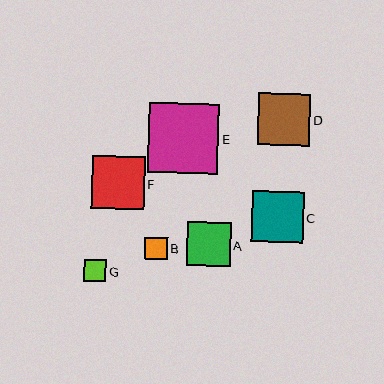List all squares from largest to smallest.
From largest to smallest: E, F, D, C, A, G, B.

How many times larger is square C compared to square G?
Square C is approximately 2.3 times the size of square G.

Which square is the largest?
Square E is the largest with a size of approximately 70 pixels.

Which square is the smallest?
Square B is the smallest with a size of approximately 23 pixels.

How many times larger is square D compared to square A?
Square D is approximately 1.2 times the size of square A.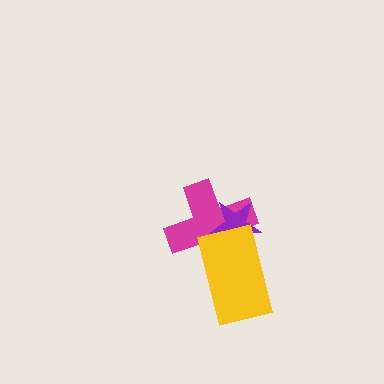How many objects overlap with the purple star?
2 objects overlap with the purple star.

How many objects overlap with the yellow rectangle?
2 objects overlap with the yellow rectangle.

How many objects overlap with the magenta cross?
2 objects overlap with the magenta cross.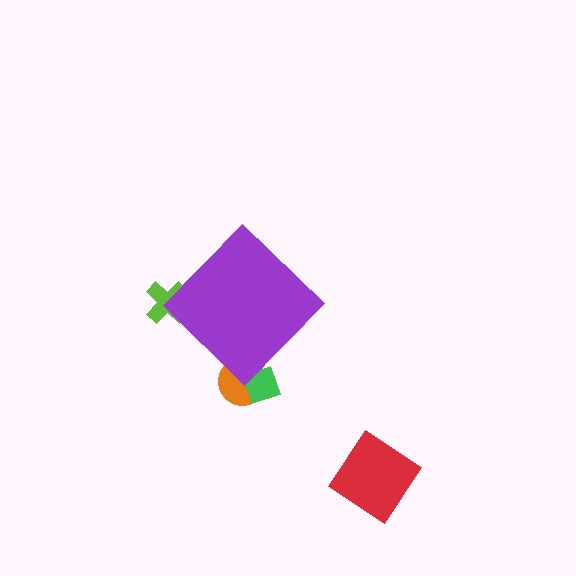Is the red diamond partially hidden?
No, the red diamond is fully visible.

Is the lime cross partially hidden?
Yes, the lime cross is partially hidden behind the purple diamond.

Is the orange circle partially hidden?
Yes, the orange circle is partially hidden behind the purple diamond.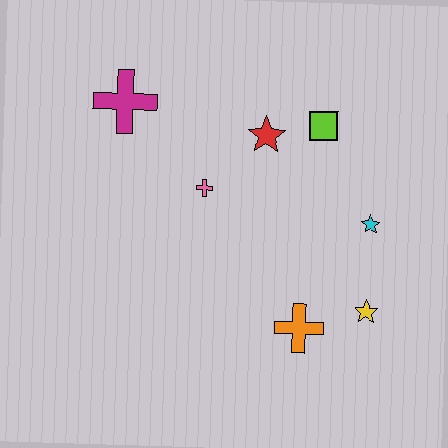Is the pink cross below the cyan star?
No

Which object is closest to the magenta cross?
The pink cross is closest to the magenta cross.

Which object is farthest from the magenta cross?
The yellow star is farthest from the magenta cross.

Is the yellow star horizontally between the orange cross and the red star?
No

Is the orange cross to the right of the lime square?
No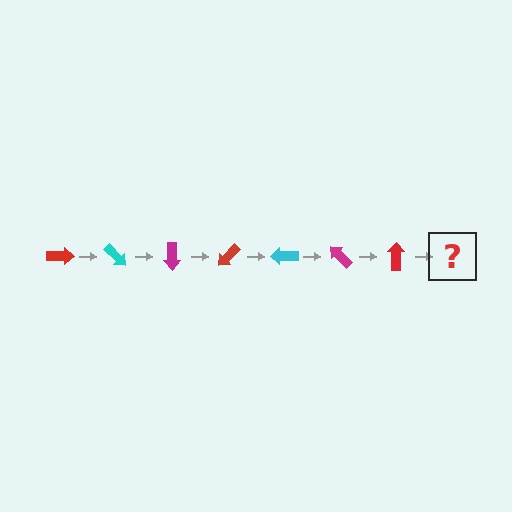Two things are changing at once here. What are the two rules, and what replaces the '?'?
The two rules are that it rotates 45 degrees each step and the color cycles through red, cyan, and magenta. The '?' should be a cyan arrow, rotated 315 degrees from the start.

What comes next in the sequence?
The next element should be a cyan arrow, rotated 315 degrees from the start.